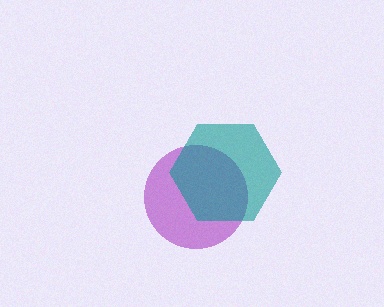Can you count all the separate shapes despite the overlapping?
Yes, there are 2 separate shapes.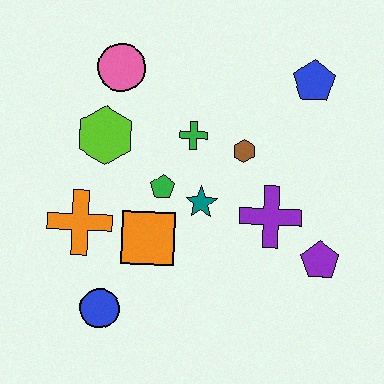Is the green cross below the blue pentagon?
Yes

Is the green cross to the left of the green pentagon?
No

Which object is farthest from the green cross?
The blue circle is farthest from the green cross.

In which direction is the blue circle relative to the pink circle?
The blue circle is below the pink circle.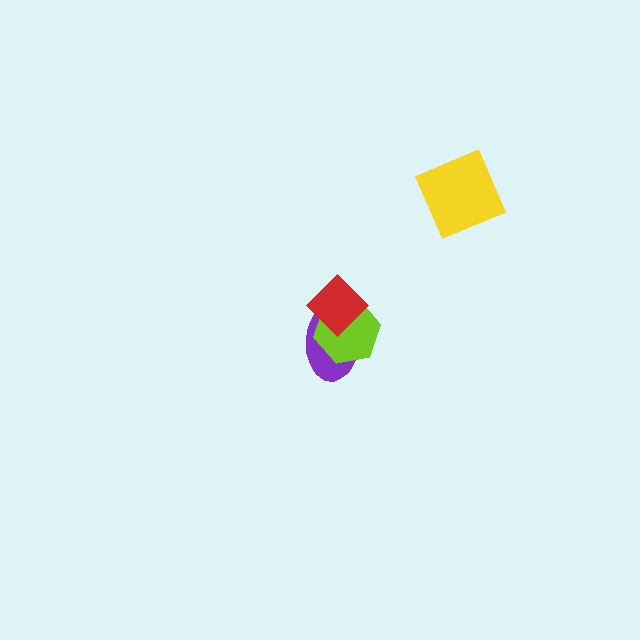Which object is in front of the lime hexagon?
The red diamond is in front of the lime hexagon.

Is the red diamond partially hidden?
No, no other shape covers it.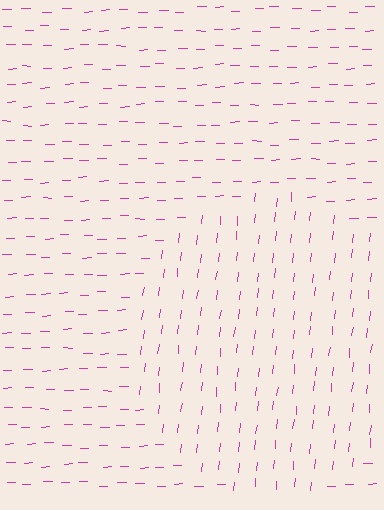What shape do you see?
I see a circle.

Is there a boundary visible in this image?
Yes, there is a texture boundary formed by a change in line orientation.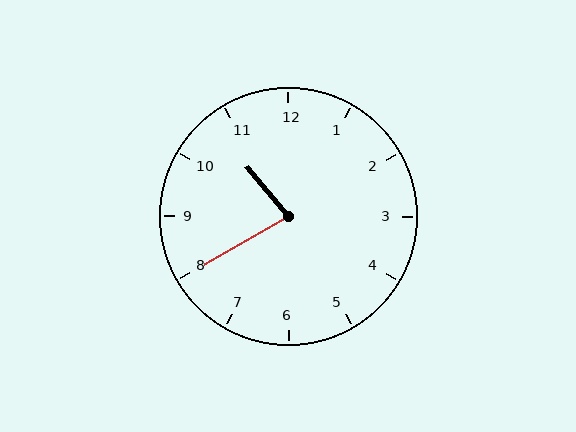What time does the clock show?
10:40.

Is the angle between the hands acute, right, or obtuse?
It is acute.